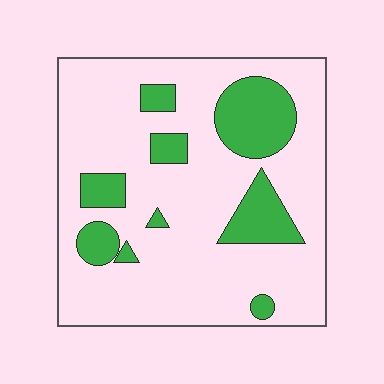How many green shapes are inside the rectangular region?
9.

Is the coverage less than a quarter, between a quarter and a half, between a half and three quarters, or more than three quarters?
Less than a quarter.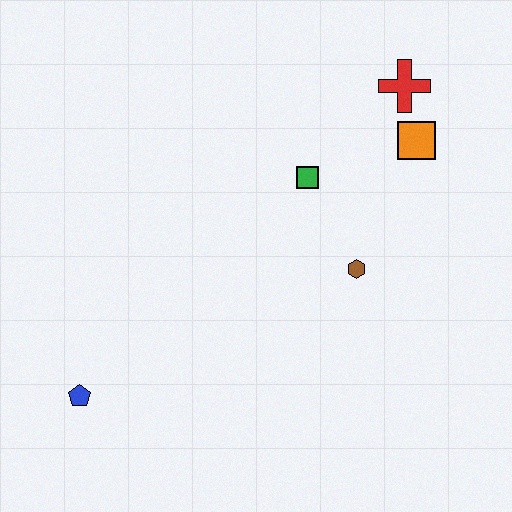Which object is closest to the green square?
The brown hexagon is closest to the green square.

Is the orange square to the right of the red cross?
Yes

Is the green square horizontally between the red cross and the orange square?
No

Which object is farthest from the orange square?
The blue pentagon is farthest from the orange square.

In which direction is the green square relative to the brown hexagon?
The green square is above the brown hexagon.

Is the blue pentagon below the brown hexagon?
Yes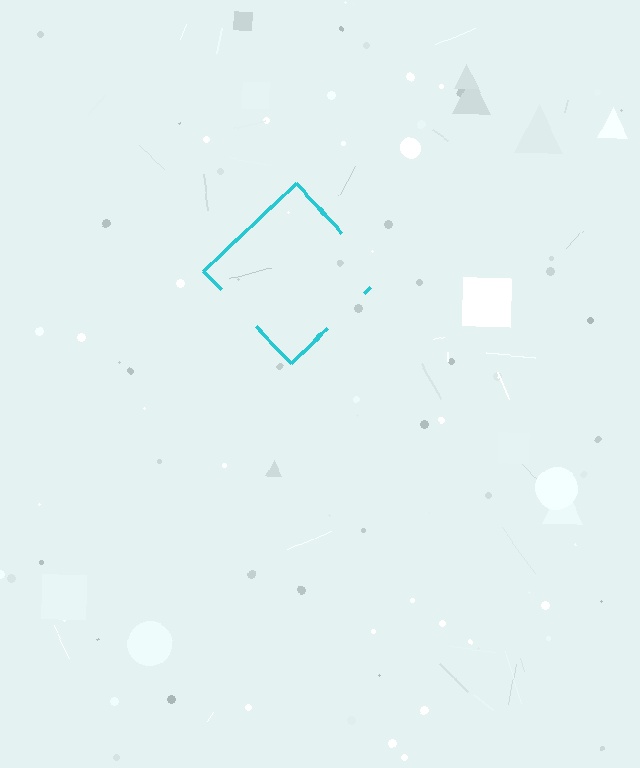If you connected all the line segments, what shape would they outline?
They would outline a diamond.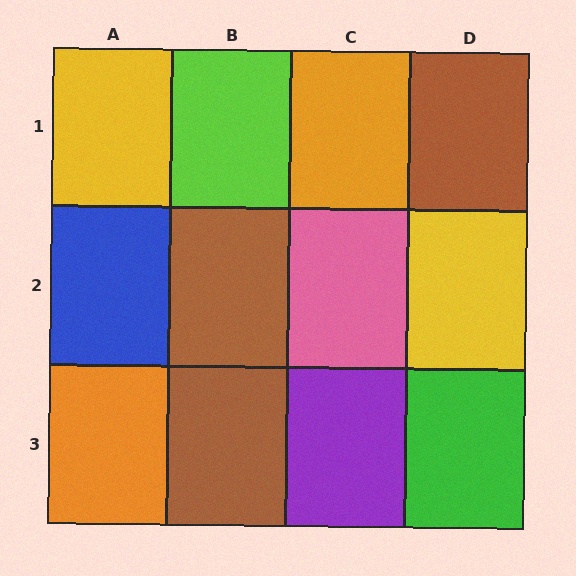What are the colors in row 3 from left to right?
Orange, brown, purple, green.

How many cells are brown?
3 cells are brown.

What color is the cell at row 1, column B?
Lime.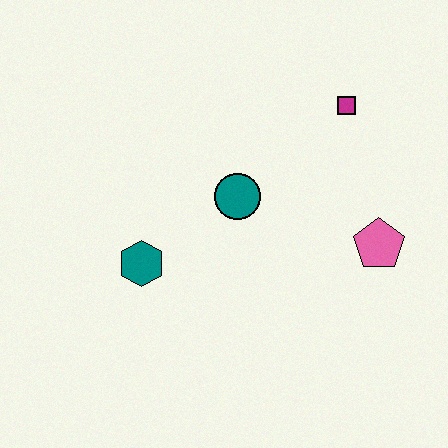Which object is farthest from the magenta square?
The teal hexagon is farthest from the magenta square.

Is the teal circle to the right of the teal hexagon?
Yes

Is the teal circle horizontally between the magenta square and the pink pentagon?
No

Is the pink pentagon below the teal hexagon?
No